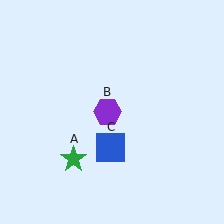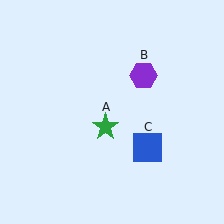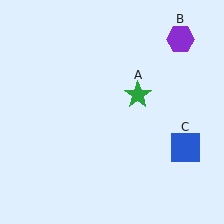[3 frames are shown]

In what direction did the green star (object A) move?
The green star (object A) moved up and to the right.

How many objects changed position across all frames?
3 objects changed position: green star (object A), purple hexagon (object B), blue square (object C).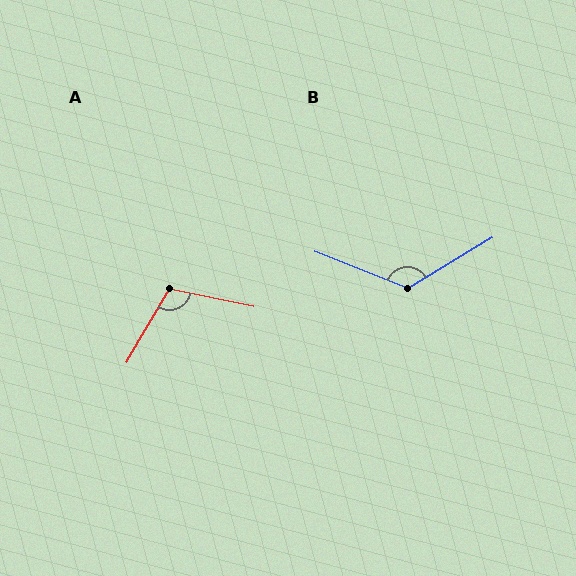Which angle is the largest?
B, at approximately 128 degrees.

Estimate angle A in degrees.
Approximately 109 degrees.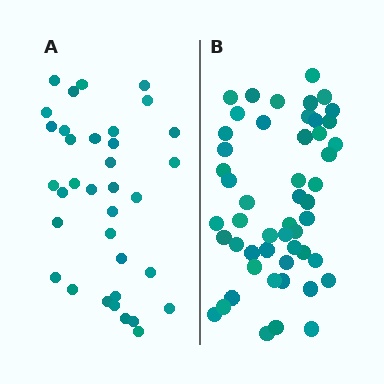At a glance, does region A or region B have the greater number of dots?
Region B (the right region) has more dots.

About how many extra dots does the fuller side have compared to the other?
Region B has approximately 15 more dots than region A.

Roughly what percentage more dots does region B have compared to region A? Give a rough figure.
About 45% more.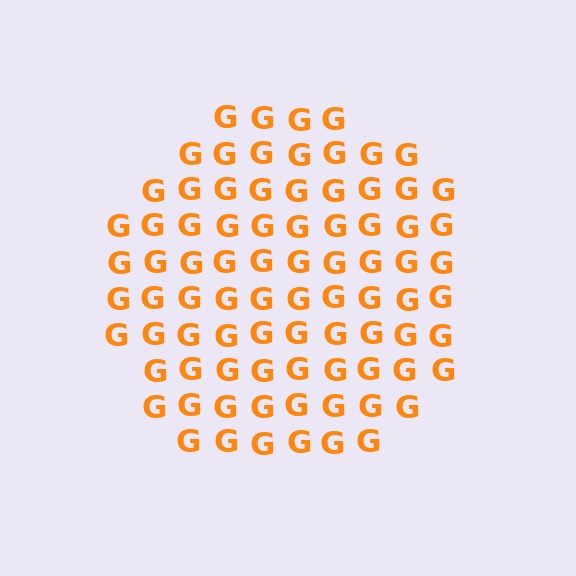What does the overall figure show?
The overall figure shows a circle.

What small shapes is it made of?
It is made of small letter G's.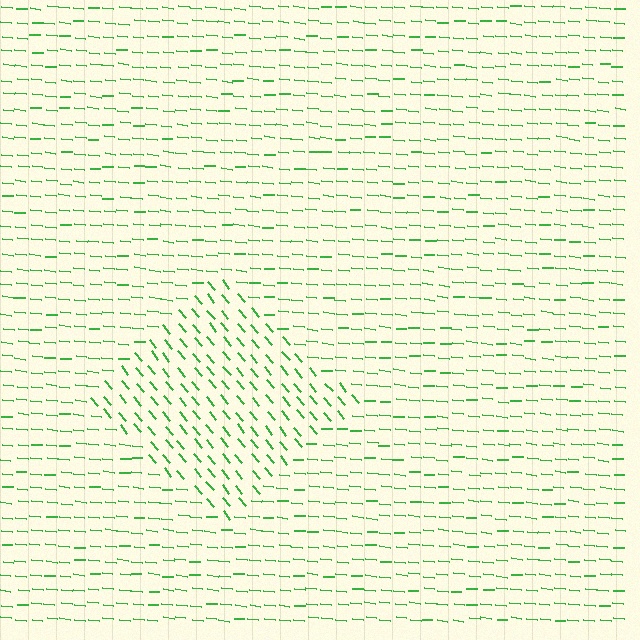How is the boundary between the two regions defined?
The boundary is defined purely by a change in line orientation (approximately 45 degrees difference). All lines are the same color and thickness.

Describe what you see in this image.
The image is filled with small green line segments. A diamond region in the image has lines oriented differently from the surrounding lines, creating a visible texture boundary.